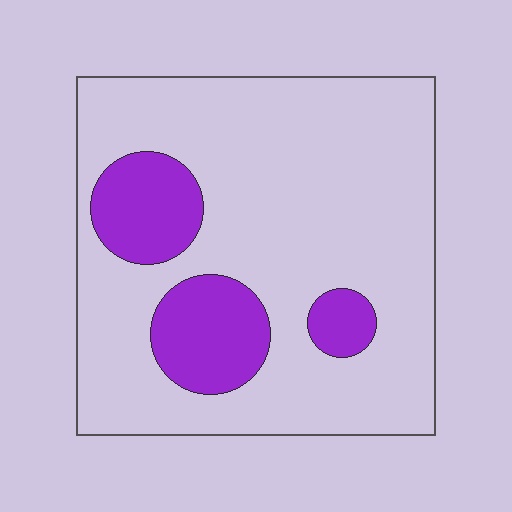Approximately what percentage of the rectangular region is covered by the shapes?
Approximately 20%.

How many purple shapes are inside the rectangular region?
3.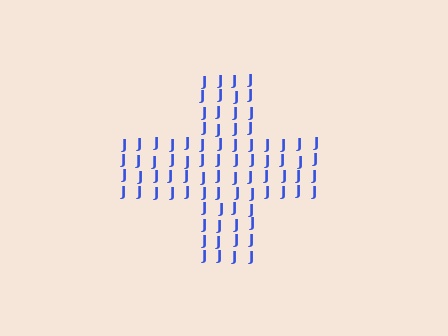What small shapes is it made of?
It is made of small letter J's.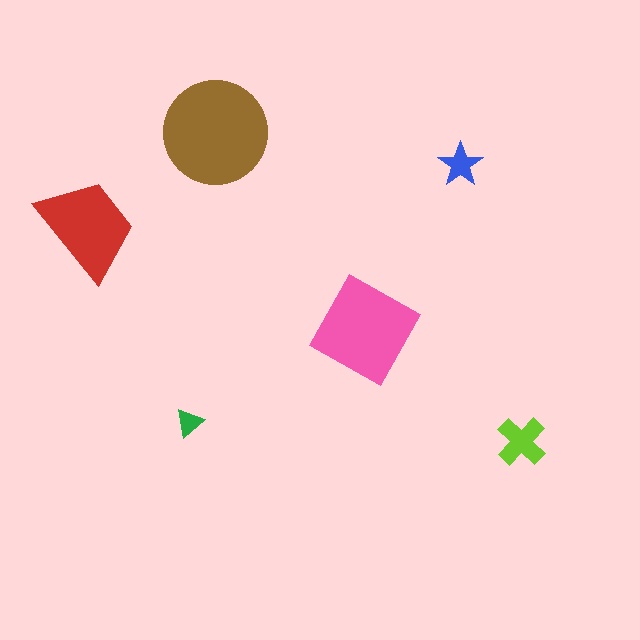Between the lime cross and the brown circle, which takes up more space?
The brown circle.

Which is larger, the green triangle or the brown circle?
The brown circle.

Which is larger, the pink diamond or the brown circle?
The brown circle.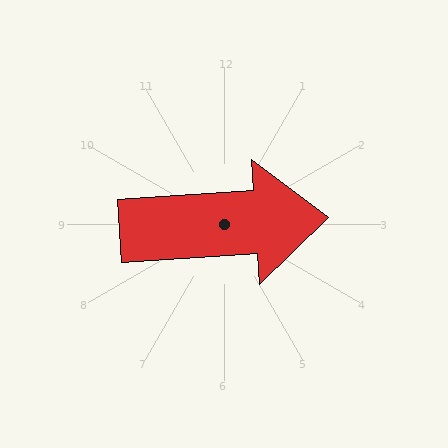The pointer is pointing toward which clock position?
Roughly 3 o'clock.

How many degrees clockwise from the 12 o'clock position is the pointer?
Approximately 86 degrees.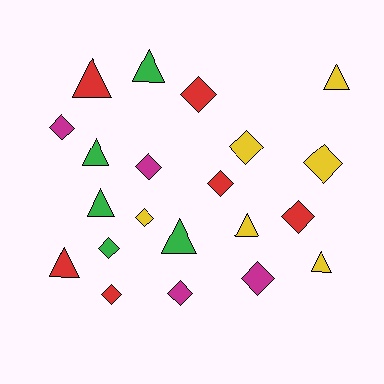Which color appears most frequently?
Yellow, with 6 objects.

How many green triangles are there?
There are 4 green triangles.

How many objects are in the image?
There are 21 objects.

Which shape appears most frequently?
Diamond, with 12 objects.